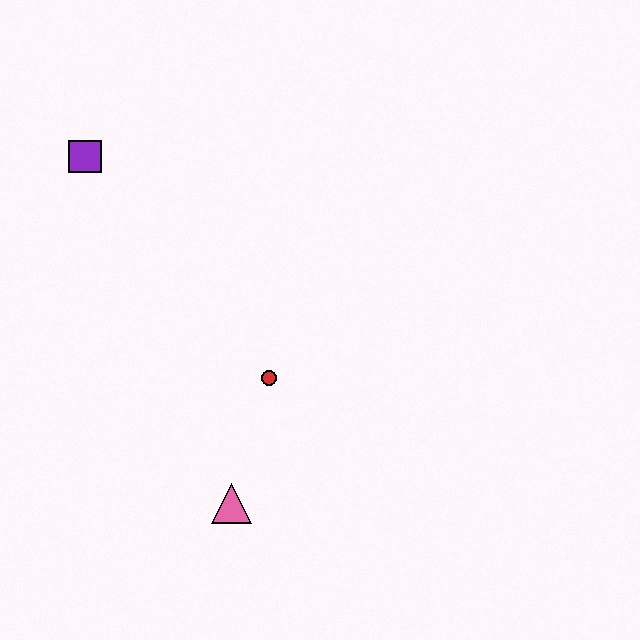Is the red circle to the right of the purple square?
Yes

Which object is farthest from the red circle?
The purple square is farthest from the red circle.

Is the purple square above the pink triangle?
Yes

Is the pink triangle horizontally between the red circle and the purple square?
Yes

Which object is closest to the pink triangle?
The red circle is closest to the pink triangle.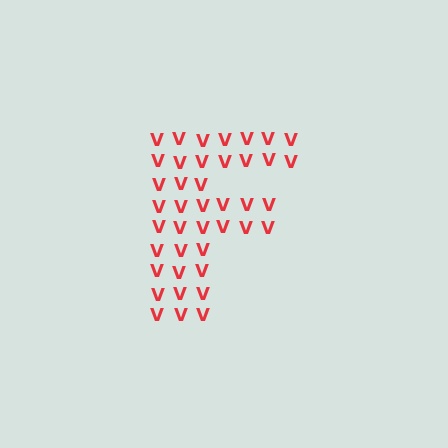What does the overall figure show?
The overall figure shows the letter F.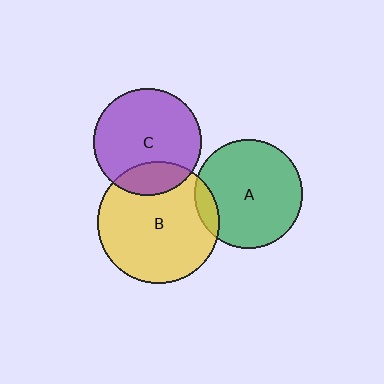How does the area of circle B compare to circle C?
Approximately 1.3 times.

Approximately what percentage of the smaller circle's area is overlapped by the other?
Approximately 20%.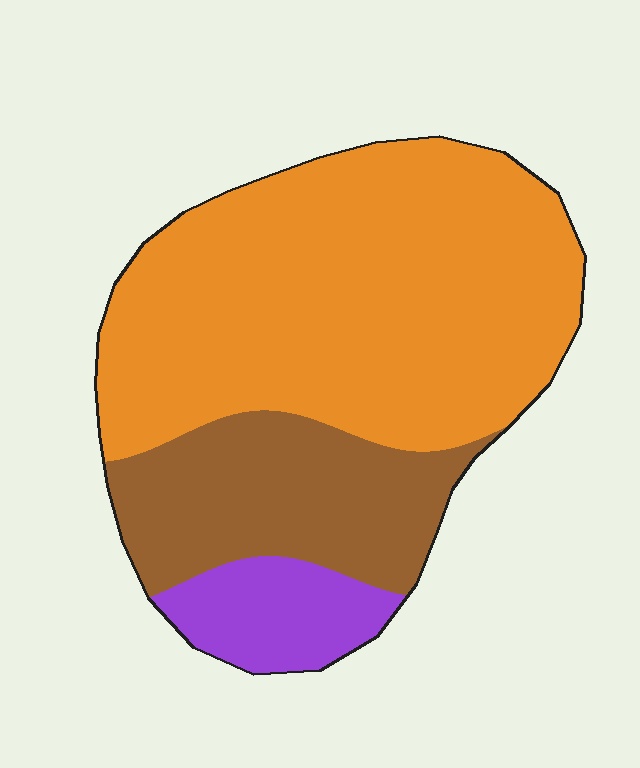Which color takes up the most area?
Orange, at roughly 65%.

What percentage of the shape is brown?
Brown takes up between a sixth and a third of the shape.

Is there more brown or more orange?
Orange.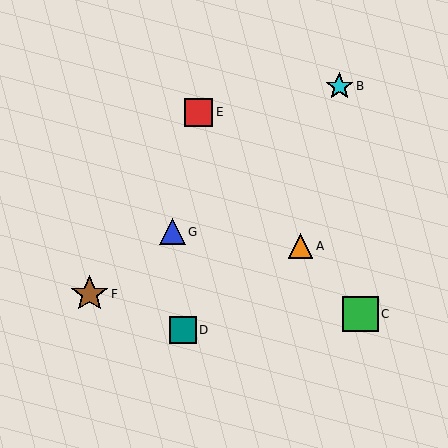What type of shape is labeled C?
Shape C is a green square.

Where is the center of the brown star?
The center of the brown star is at (89, 294).